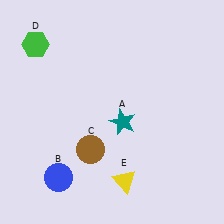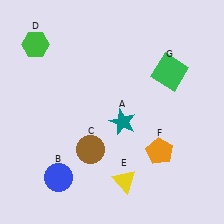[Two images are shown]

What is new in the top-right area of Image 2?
A green square (G) was added in the top-right area of Image 2.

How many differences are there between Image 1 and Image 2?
There are 2 differences between the two images.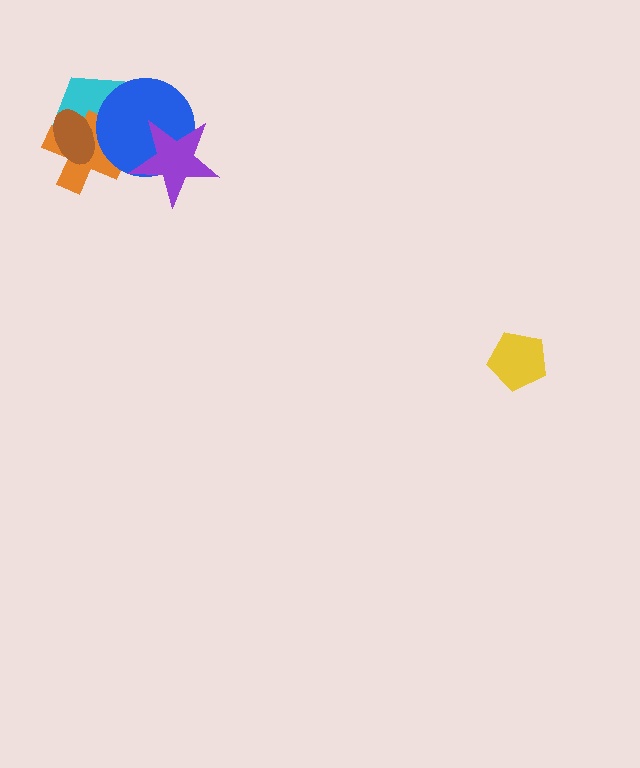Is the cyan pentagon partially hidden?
Yes, it is partially covered by another shape.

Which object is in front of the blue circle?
The purple star is in front of the blue circle.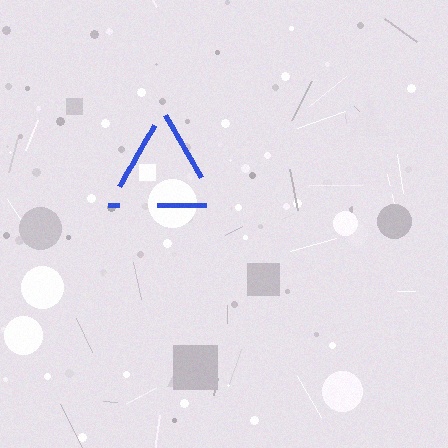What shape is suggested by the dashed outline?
The dashed outline suggests a triangle.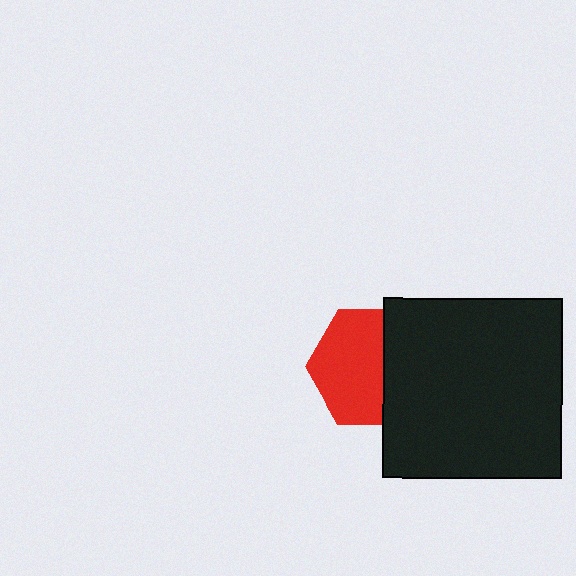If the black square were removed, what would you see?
You would see the complete red hexagon.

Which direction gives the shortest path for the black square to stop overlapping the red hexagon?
Moving right gives the shortest separation.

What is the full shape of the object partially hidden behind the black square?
The partially hidden object is a red hexagon.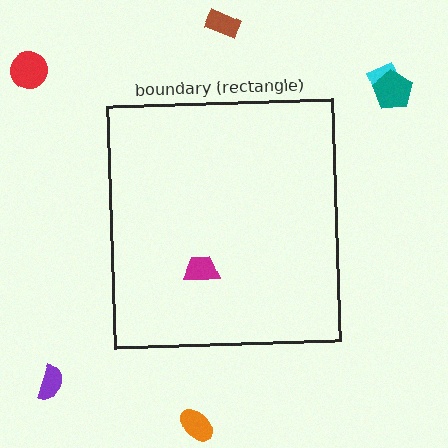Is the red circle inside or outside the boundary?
Outside.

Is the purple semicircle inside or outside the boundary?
Outside.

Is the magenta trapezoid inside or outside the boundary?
Inside.